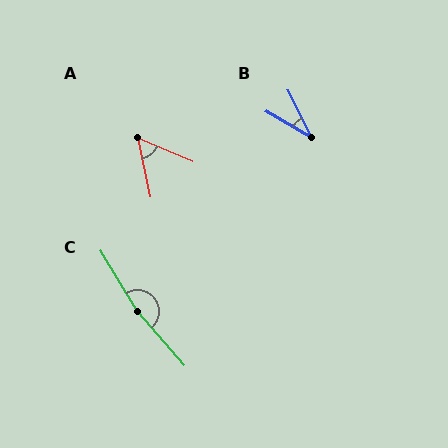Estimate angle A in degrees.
Approximately 55 degrees.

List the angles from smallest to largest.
B (34°), A (55°), C (170°).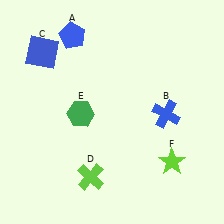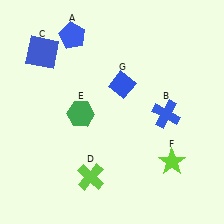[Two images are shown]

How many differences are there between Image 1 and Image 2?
There is 1 difference between the two images.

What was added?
A blue diamond (G) was added in Image 2.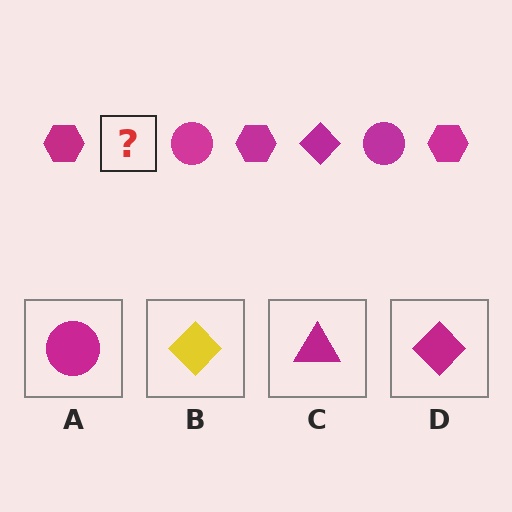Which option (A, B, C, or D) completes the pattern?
D.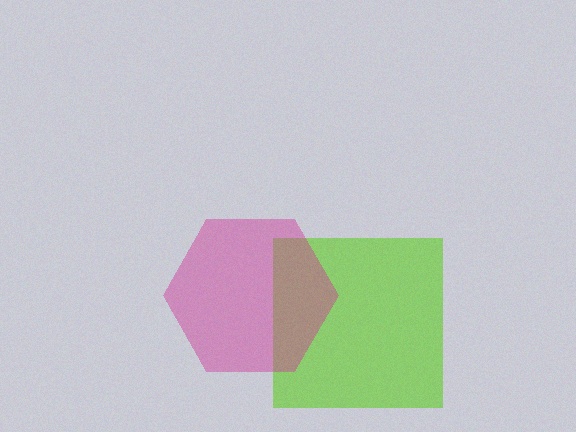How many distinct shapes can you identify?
There are 2 distinct shapes: a lime square, a magenta hexagon.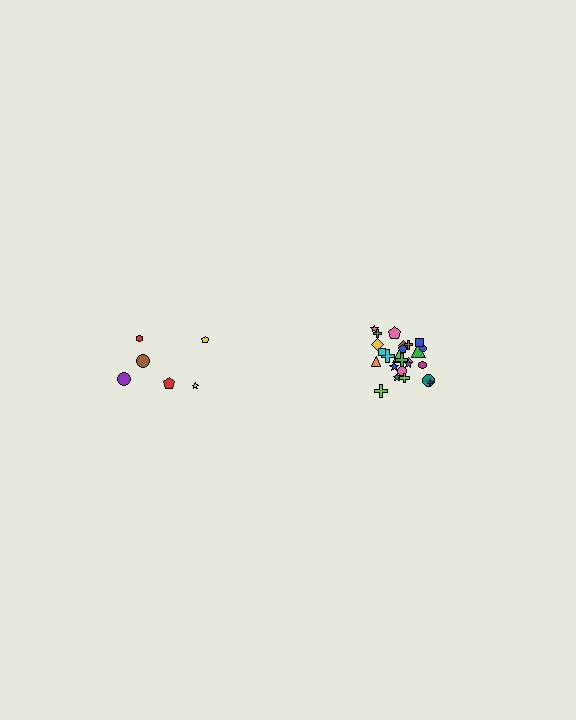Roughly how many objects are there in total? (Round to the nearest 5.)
Roughly 30 objects in total.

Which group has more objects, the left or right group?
The right group.